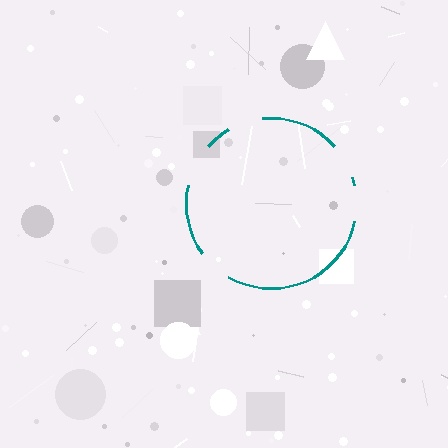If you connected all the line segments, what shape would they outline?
They would outline a circle.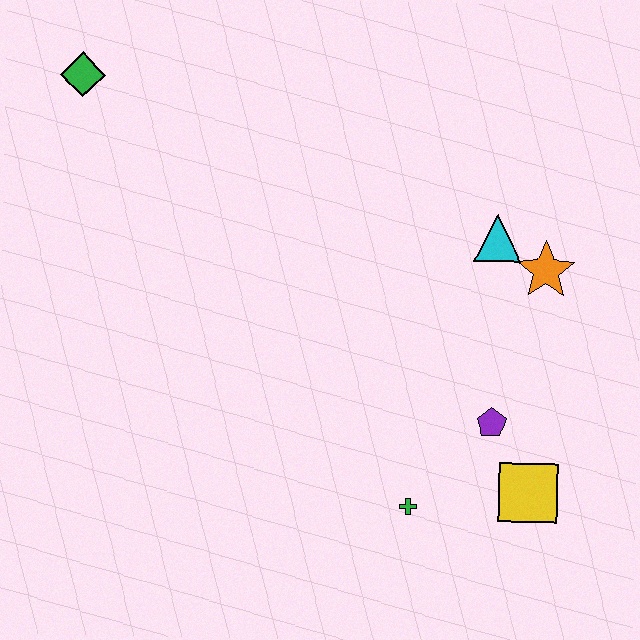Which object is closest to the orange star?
The cyan triangle is closest to the orange star.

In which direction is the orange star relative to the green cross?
The orange star is above the green cross.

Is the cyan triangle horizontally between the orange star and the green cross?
Yes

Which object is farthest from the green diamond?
The yellow square is farthest from the green diamond.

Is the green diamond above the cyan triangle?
Yes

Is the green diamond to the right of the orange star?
No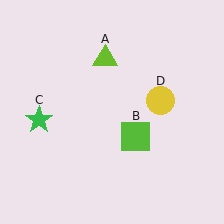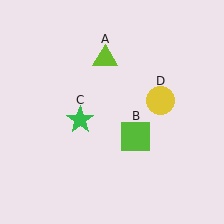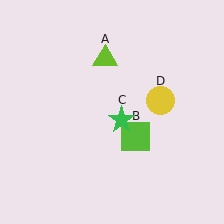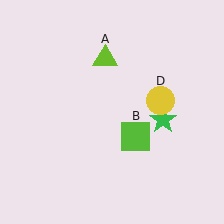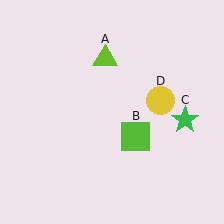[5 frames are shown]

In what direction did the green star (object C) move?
The green star (object C) moved right.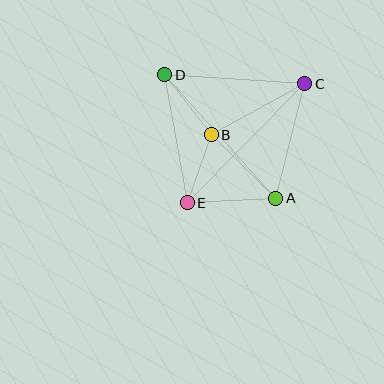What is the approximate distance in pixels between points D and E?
The distance between D and E is approximately 130 pixels.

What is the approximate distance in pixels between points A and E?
The distance between A and E is approximately 88 pixels.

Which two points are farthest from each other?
Points C and E are farthest from each other.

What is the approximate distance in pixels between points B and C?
The distance between B and C is approximately 106 pixels.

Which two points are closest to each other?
Points B and E are closest to each other.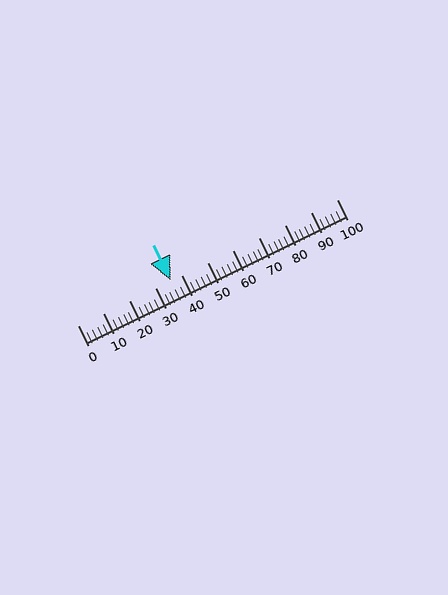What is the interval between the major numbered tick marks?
The major tick marks are spaced 10 units apart.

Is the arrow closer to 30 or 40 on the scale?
The arrow is closer to 40.